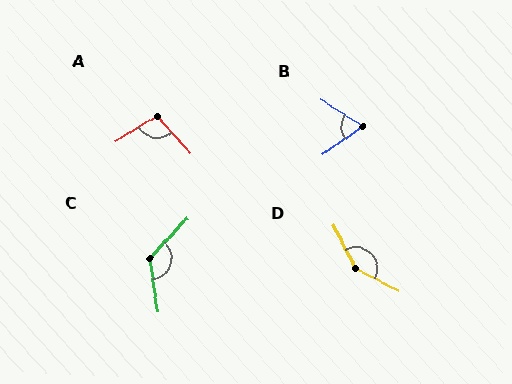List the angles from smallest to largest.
B (66°), A (101°), C (128°), D (144°).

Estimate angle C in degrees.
Approximately 128 degrees.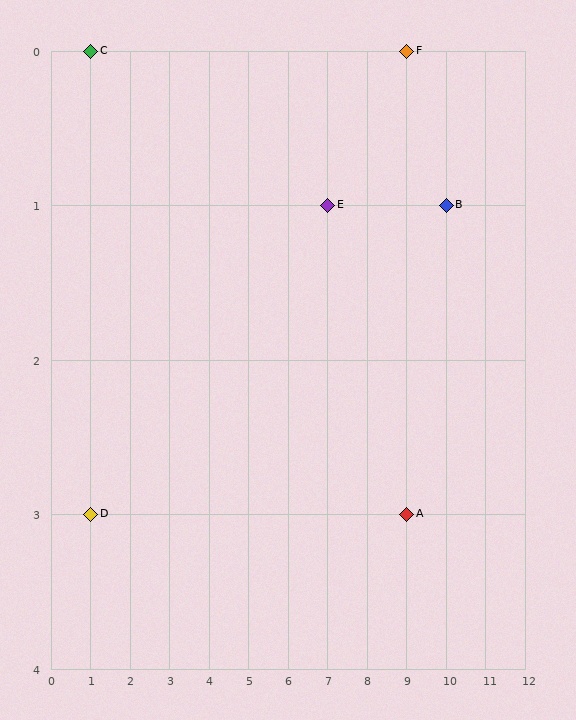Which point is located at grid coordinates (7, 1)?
Point E is at (7, 1).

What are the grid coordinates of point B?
Point B is at grid coordinates (10, 1).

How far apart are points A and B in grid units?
Points A and B are 1 column and 2 rows apart (about 2.2 grid units diagonally).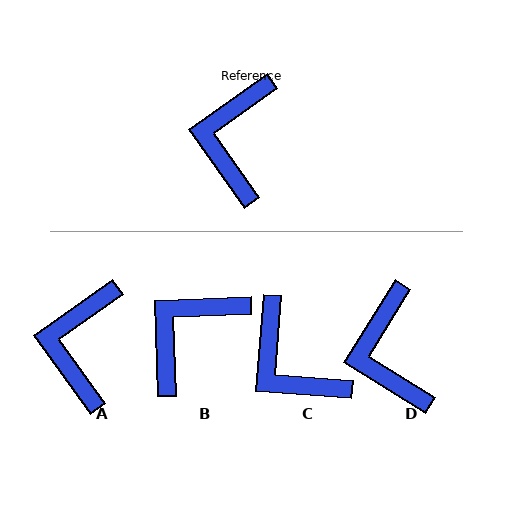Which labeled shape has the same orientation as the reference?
A.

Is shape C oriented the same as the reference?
No, it is off by about 50 degrees.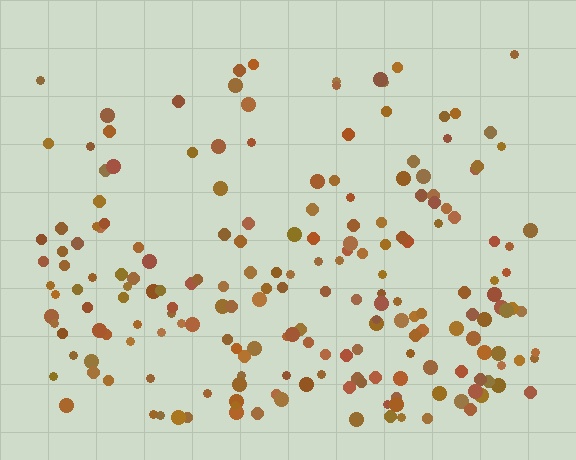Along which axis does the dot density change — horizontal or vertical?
Vertical.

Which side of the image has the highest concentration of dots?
The bottom.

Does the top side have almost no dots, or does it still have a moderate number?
Still a moderate number, just noticeably fewer than the bottom.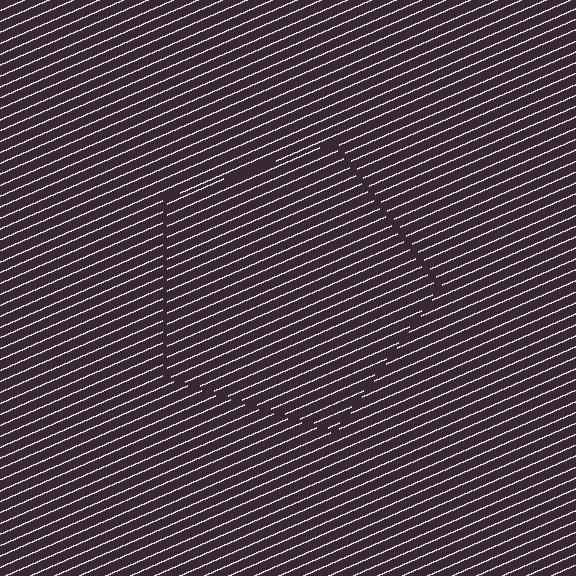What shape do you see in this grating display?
An illusory pentagon. The interior of the shape contains the same grating, shifted by half a period — the contour is defined by the phase discontinuity where line-ends from the inner and outer gratings abut.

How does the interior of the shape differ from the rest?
The interior of the shape contains the same grating, shifted by half a period — the contour is defined by the phase discontinuity where line-ends from the inner and outer gratings abut.